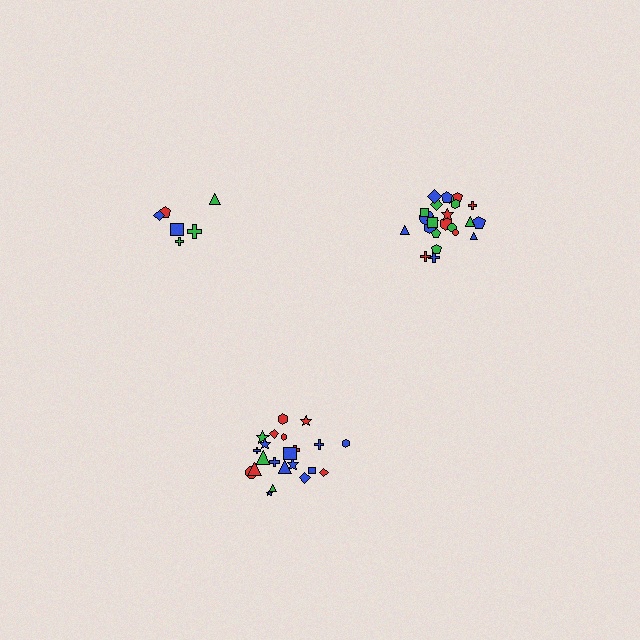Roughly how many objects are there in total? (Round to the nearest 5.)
Roughly 55 objects in total.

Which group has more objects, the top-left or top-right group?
The top-right group.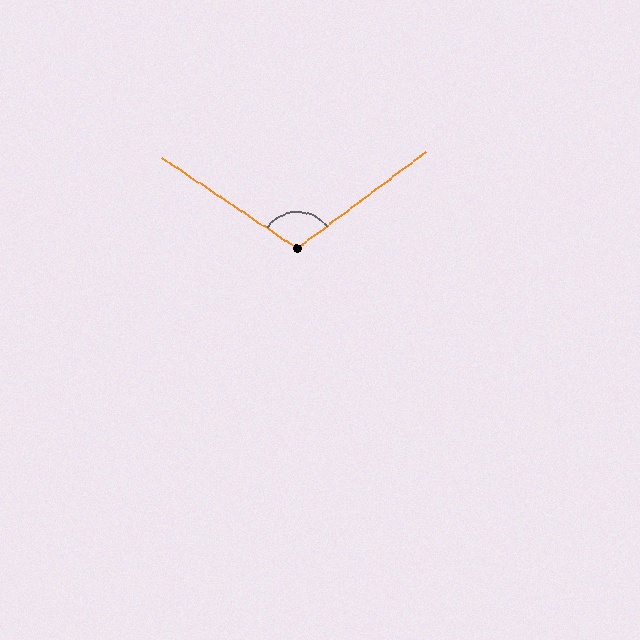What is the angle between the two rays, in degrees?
Approximately 109 degrees.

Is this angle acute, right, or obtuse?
It is obtuse.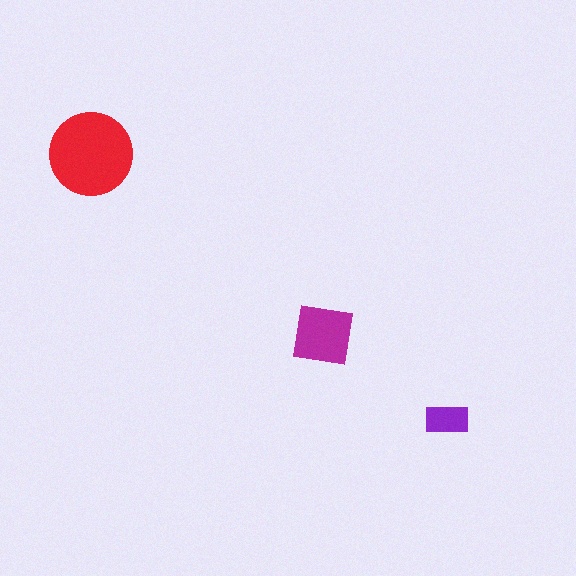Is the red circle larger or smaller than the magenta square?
Larger.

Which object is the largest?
The red circle.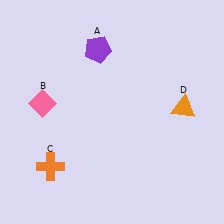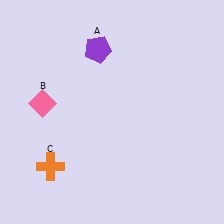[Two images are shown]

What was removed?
The orange triangle (D) was removed in Image 2.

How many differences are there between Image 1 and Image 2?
There is 1 difference between the two images.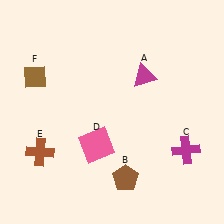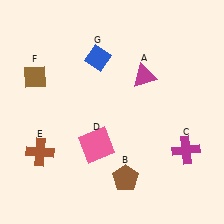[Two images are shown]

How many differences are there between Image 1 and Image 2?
There is 1 difference between the two images.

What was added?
A blue diamond (G) was added in Image 2.